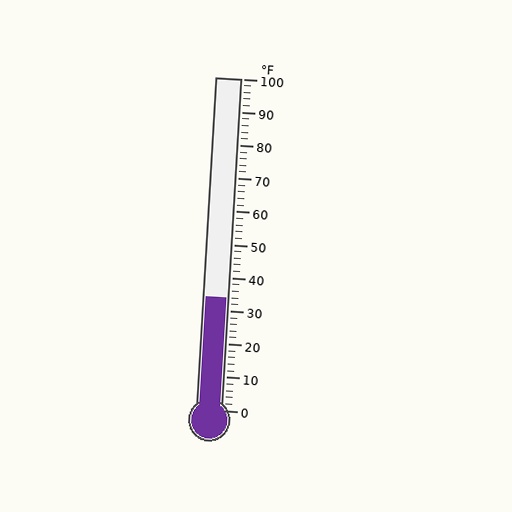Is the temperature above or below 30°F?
The temperature is above 30°F.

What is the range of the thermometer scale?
The thermometer scale ranges from 0°F to 100°F.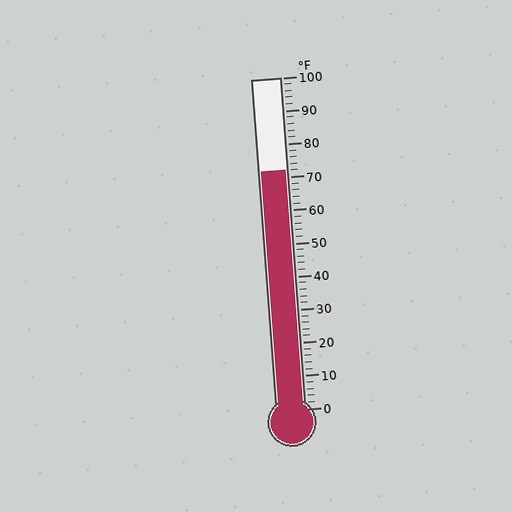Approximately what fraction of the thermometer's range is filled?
The thermometer is filled to approximately 70% of its range.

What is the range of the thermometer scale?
The thermometer scale ranges from 0°F to 100°F.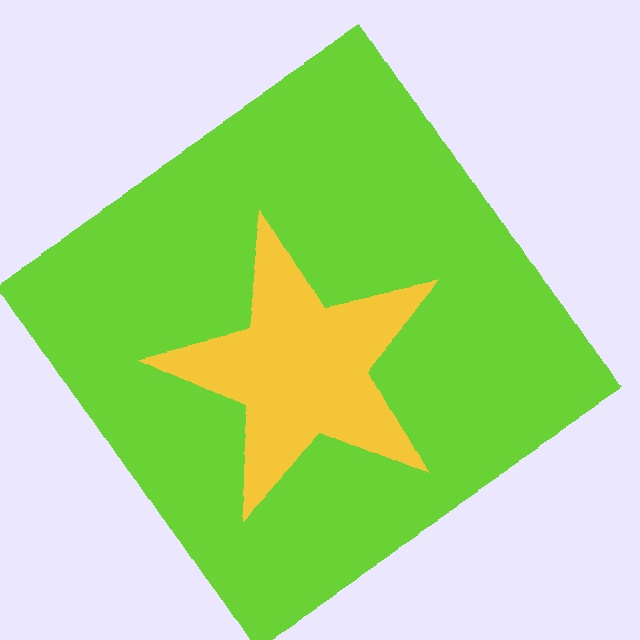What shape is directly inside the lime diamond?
The yellow star.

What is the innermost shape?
The yellow star.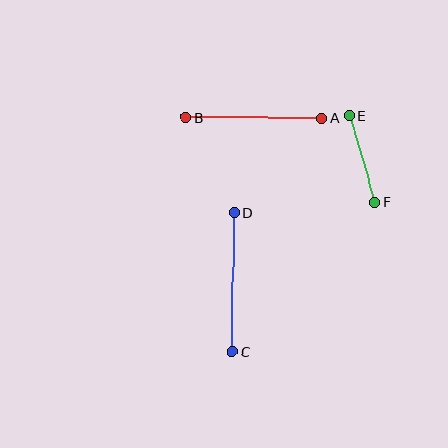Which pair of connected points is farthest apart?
Points C and D are farthest apart.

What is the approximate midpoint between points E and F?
The midpoint is at approximately (362, 159) pixels.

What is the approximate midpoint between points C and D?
The midpoint is at approximately (233, 283) pixels.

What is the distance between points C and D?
The distance is approximately 139 pixels.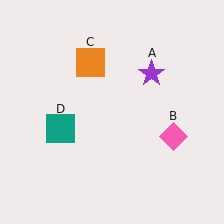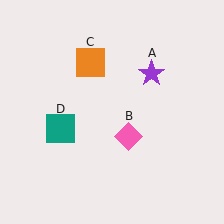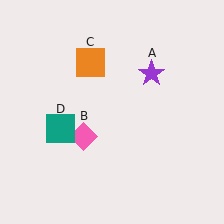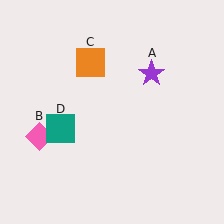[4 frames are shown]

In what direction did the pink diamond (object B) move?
The pink diamond (object B) moved left.